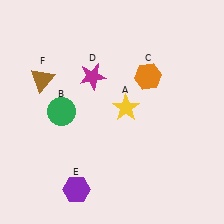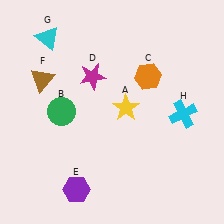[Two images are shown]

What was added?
A cyan triangle (G), a cyan cross (H) were added in Image 2.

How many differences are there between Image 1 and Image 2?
There are 2 differences between the two images.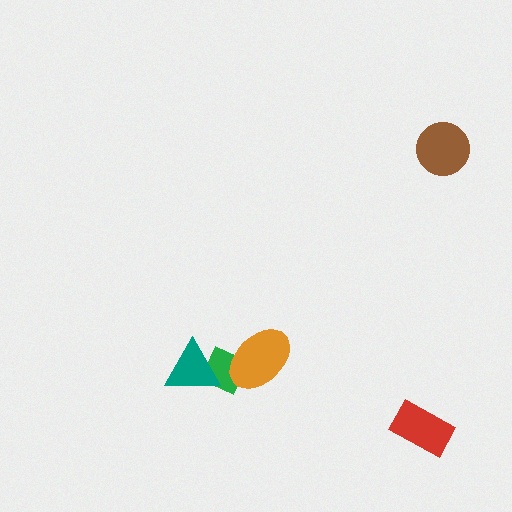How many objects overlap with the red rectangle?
0 objects overlap with the red rectangle.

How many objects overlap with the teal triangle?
1 object overlaps with the teal triangle.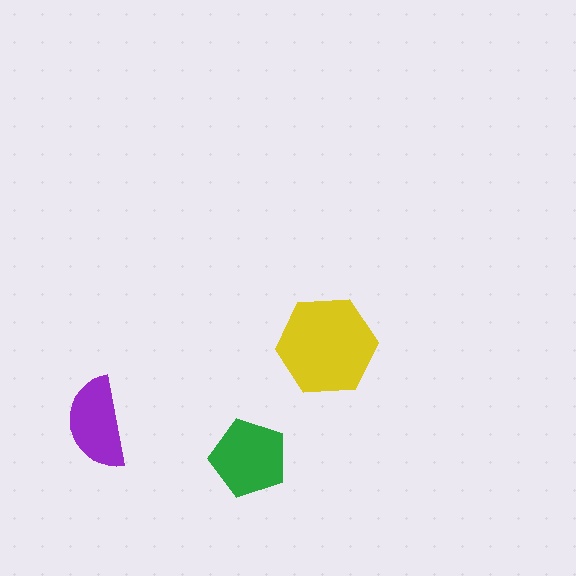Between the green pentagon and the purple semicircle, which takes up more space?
The green pentagon.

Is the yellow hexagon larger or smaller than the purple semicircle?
Larger.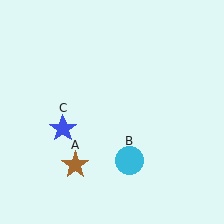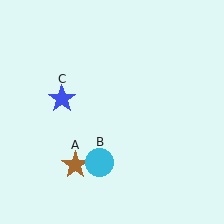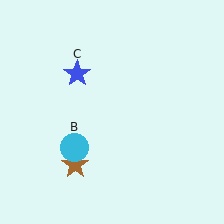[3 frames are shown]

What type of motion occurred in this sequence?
The cyan circle (object B), blue star (object C) rotated clockwise around the center of the scene.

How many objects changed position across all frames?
2 objects changed position: cyan circle (object B), blue star (object C).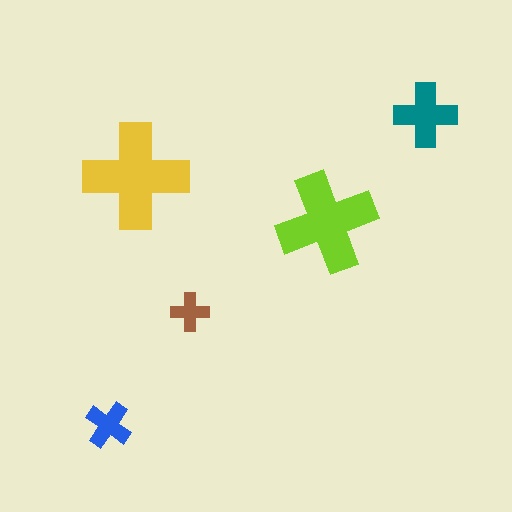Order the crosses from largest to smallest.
the yellow one, the lime one, the teal one, the blue one, the brown one.